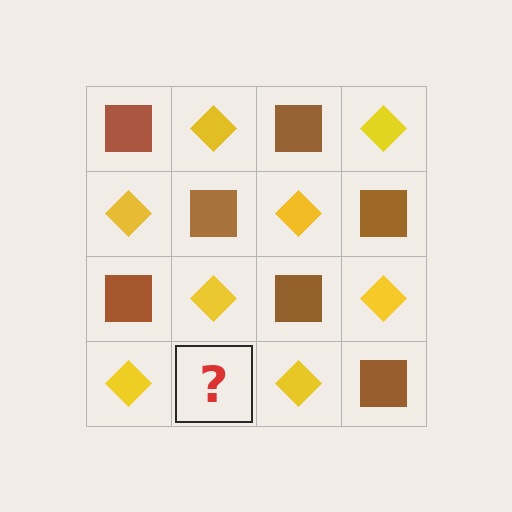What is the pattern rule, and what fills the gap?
The rule is that it alternates brown square and yellow diamond in a checkerboard pattern. The gap should be filled with a brown square.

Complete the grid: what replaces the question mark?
The question mark should be replaced with a brown square.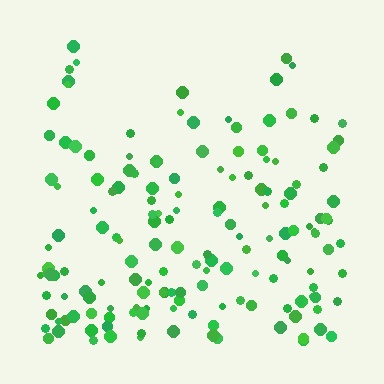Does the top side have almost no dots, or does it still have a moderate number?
Still a moderate number, just noticeably fewer than the bottom.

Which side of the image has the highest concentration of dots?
The bottom.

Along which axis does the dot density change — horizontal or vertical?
Vertical.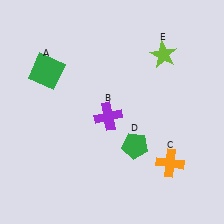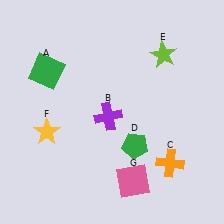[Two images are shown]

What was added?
A yellow star (F), a pink square (G) were added in Image 2.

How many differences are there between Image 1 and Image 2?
There are 2 differences between the two images.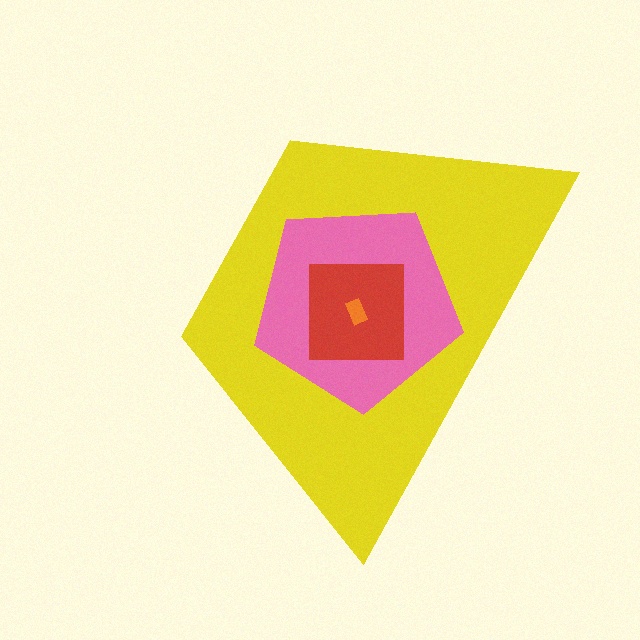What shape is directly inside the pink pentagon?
The red square.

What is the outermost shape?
The yellow trapezoid.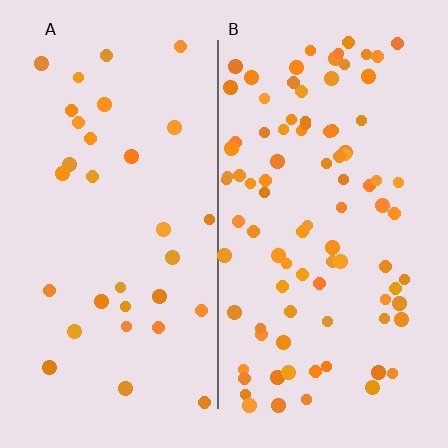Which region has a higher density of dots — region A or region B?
B (the right).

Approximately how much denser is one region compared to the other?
Approximately 2.8× — region B over region A.